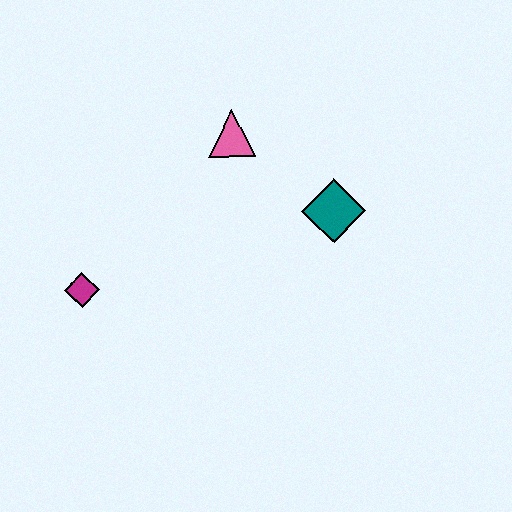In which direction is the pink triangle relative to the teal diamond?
The pink triangle is to the left of the teal diamond.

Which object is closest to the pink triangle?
The teal diamond is closest to the pink triangle.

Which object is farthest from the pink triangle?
The magenta diamond is farthest from the pink triangle.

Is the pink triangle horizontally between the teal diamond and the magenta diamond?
Yes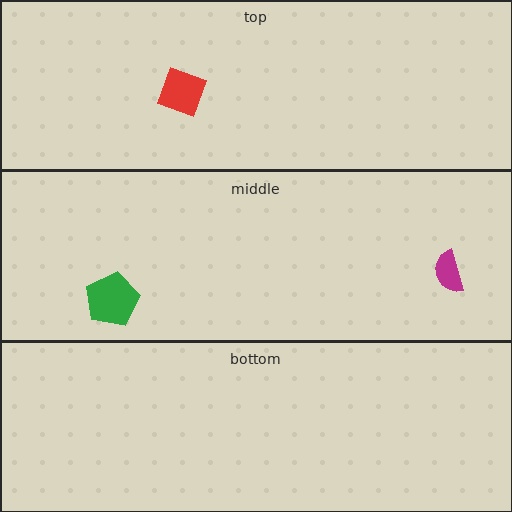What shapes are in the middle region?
The magenta semicircle, the green pentagon.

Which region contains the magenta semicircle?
The middle region.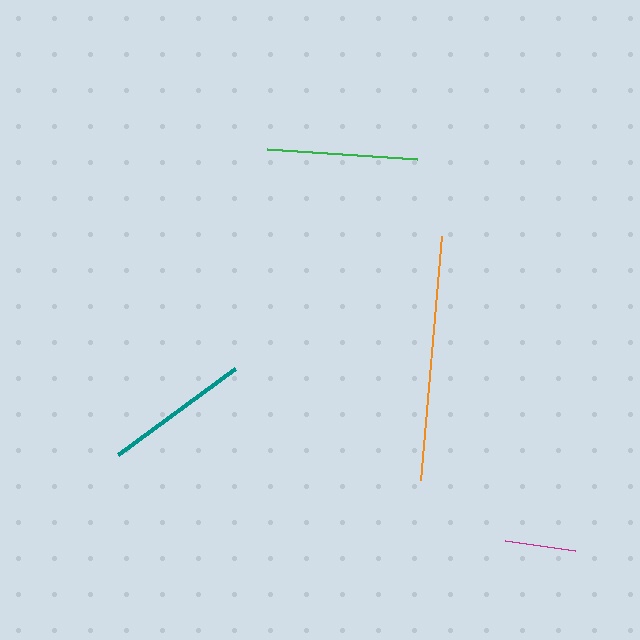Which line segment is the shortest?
The magenta line is the shortest at approximately 70 pixels.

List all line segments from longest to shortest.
From longest to shortest: orange, green, teal, magenta.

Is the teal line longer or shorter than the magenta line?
The teal line is longer than the magenta line.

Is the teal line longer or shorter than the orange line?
The orange line is longer than the teal line.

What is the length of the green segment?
The green segment is approximately 150 pixels long.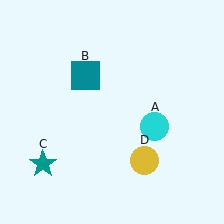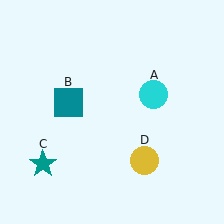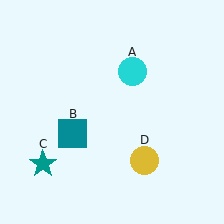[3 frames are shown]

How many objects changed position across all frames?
2 objects changed position: cyan circle (object A), teal square (object B).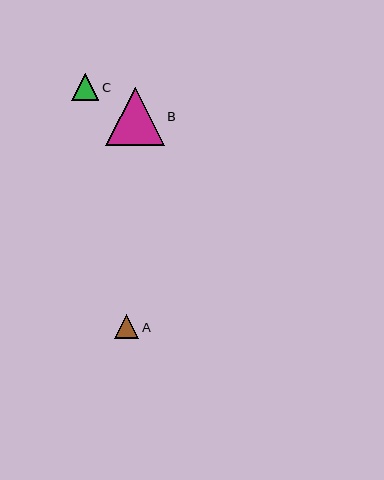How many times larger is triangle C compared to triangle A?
Triangle C is approximately 1.1 times the size of triangle A.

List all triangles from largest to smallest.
From largest to smallest: B, C, A.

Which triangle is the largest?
Triangle B is the largest with a size of approximately 59 pixels.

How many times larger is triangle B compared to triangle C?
Triangle B is approximately 2.2 times the size of triangle C.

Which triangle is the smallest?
Triangle A is the smallest with a size of approximately 24 pixels.